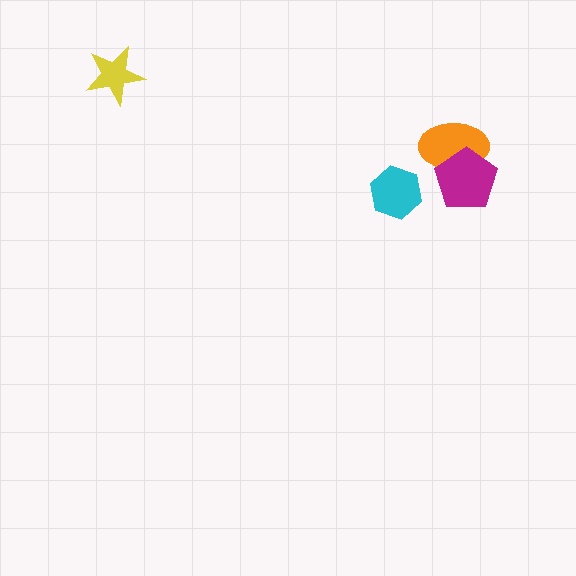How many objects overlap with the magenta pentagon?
1 object overlaps with the magenta pentagon.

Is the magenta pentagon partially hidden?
No, no other shape covers it.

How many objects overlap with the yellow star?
0 objects overlap with the yellow star.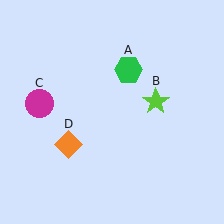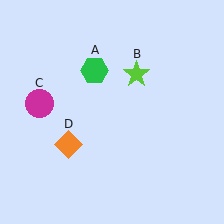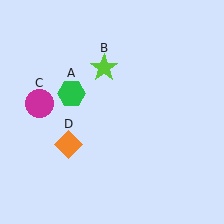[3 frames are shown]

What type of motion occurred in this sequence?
The green hexagon (object A), lime star (object B) rotated counterclockwise around the center of the scene.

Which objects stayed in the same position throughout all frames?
Magenta circle (object C) and orange diamond (object D) remained stationary.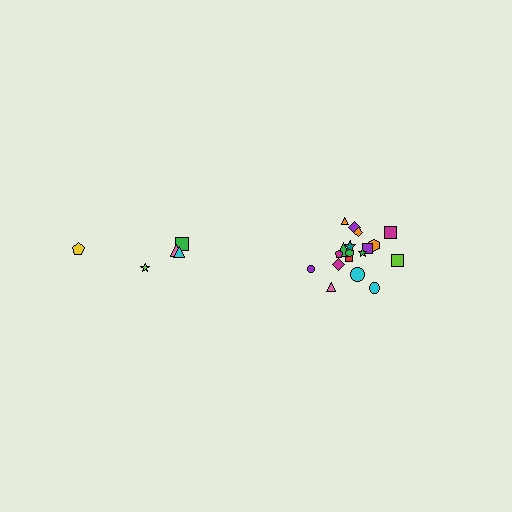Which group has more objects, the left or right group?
The right group.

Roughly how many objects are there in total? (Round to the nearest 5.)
Roughly 25 objects in total.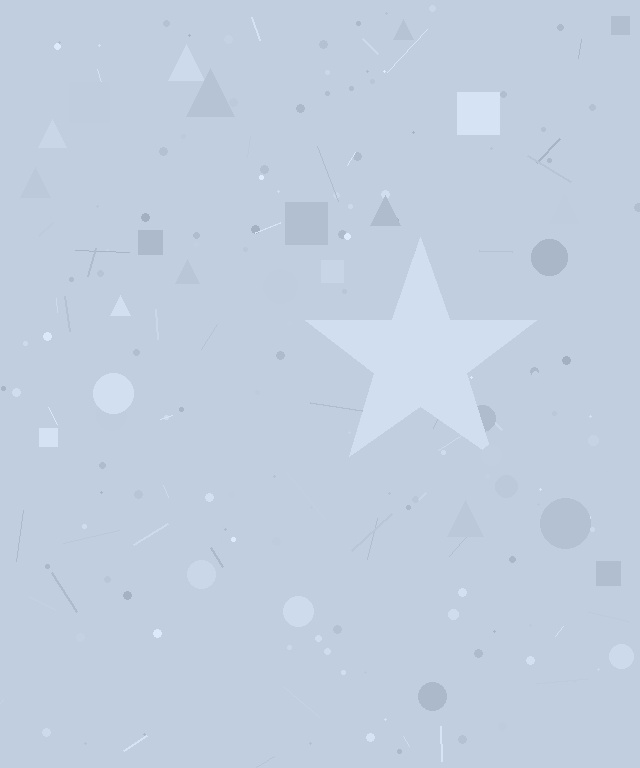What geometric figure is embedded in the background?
A star is embedded in the background.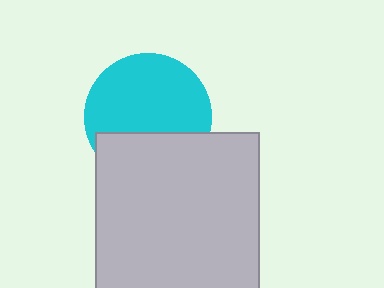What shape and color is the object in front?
The object in front is a light gray square.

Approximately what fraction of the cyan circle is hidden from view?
Roughly 35% of the cyan circle is hidden behind the light gray square.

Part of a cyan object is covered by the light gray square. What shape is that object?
It is a circle.